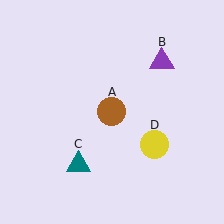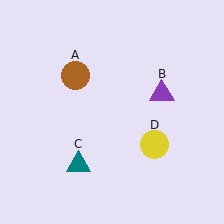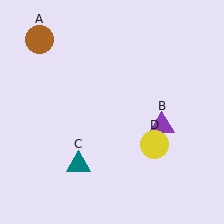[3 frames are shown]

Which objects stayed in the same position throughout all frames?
Teal triangle (object C) and yellow circle (object D) remained stationary.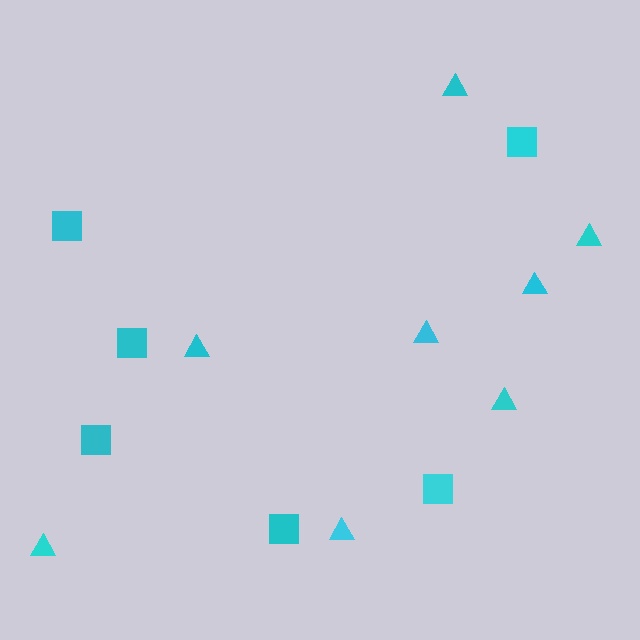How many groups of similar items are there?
There are 2 groups: one group of squares (6) and one group of triangles (8).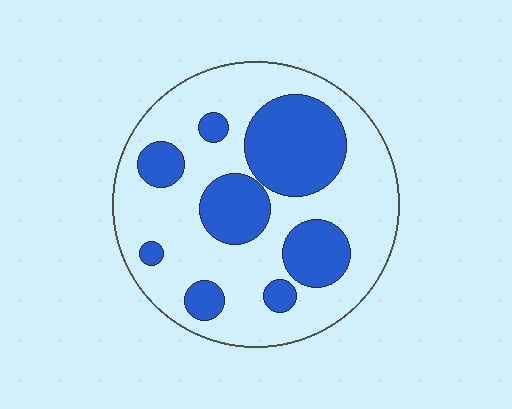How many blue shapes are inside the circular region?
8.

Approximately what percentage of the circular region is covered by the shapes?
Approximately 35%.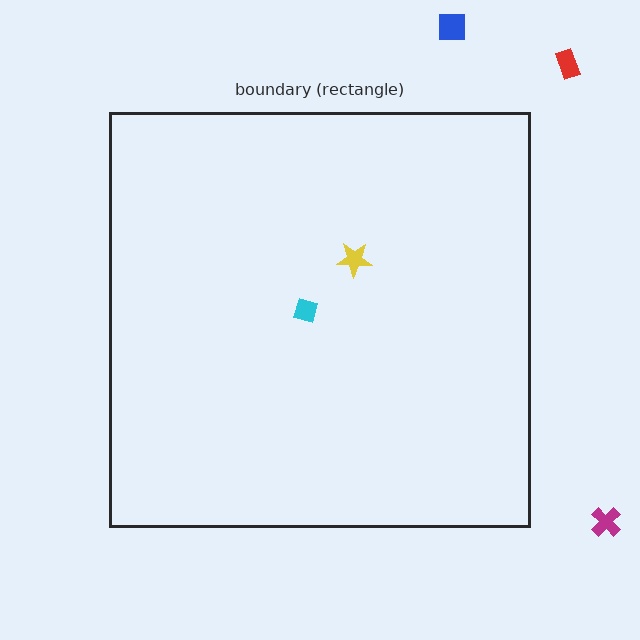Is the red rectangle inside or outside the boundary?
Outside.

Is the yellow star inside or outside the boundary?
Inside.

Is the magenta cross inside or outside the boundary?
Outside.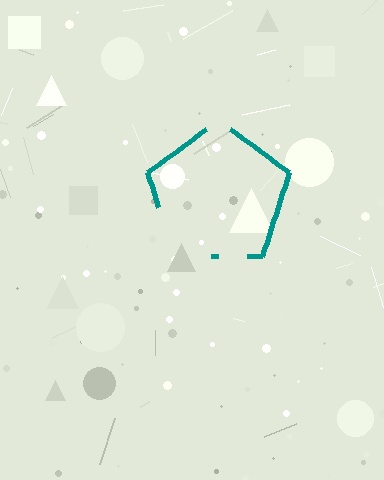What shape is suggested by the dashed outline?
The dashed outline suggests a pentagon.